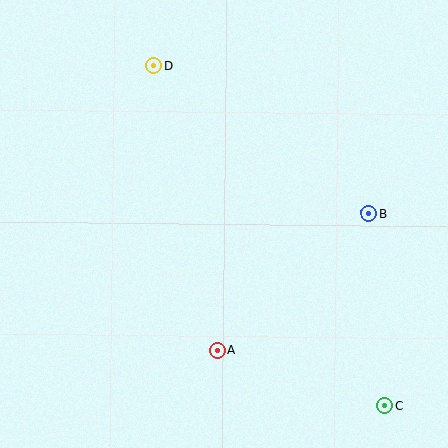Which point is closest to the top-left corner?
Point D is closest to the top-left corner.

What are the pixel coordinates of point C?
Point C is at (385, 406).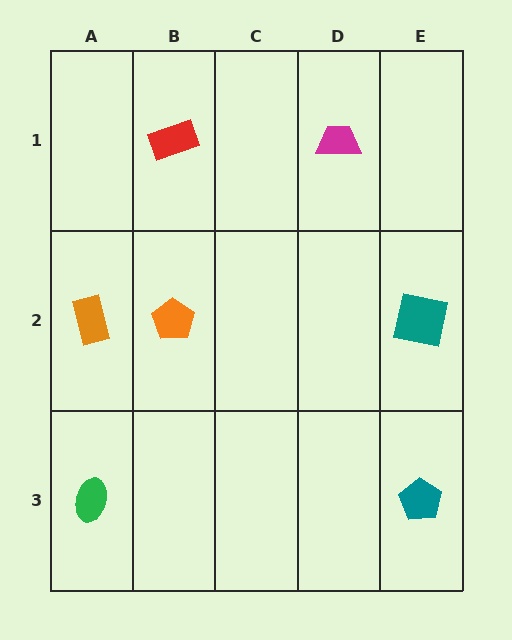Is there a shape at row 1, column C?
No, that cell is empty.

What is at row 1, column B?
A red rectangle.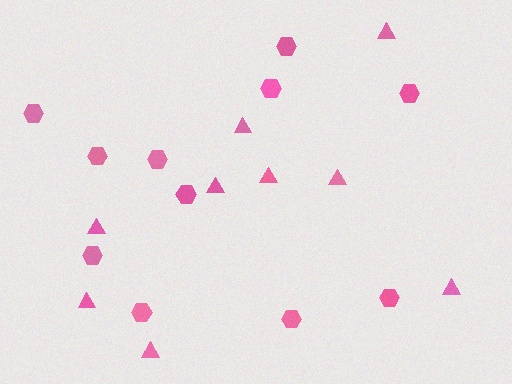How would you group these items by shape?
There are 2 groups: one group of triangles (9) and one group of hexagons (11).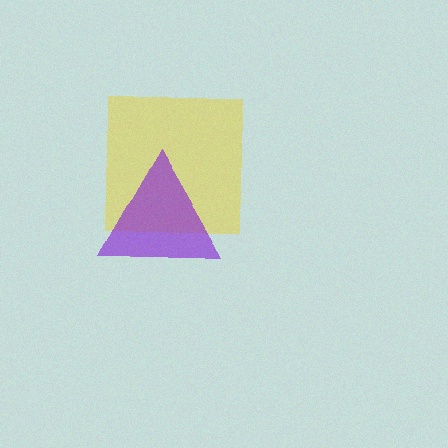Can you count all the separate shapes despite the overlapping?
Yes, there are 2 separate shapes.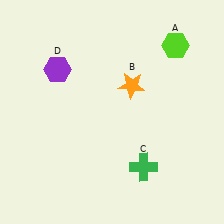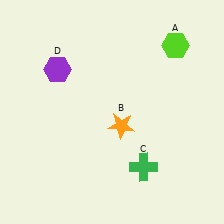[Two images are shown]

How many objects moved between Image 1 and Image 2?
1 object moved between the two images.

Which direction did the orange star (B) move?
The orange star (B) moved down.